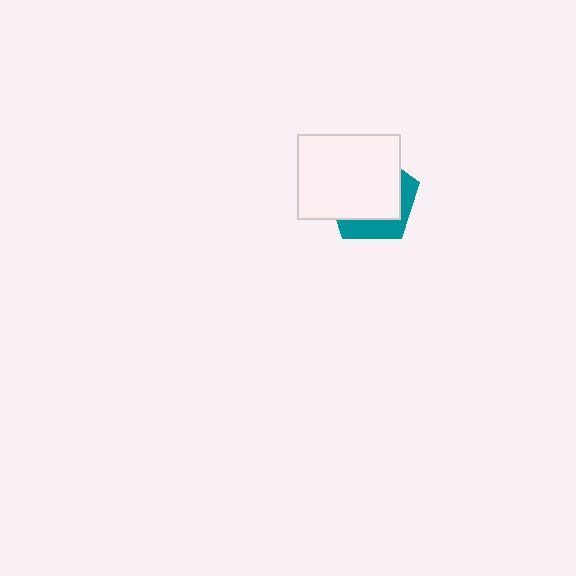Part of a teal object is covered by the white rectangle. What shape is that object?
It is a pentagon.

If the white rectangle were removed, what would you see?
You would see the complete teal pentagon.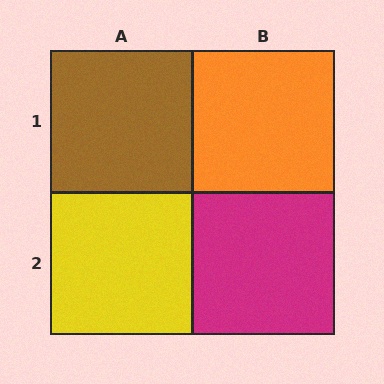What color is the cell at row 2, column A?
Yellow.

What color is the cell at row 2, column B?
Magenta.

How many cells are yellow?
1 cell is yellow.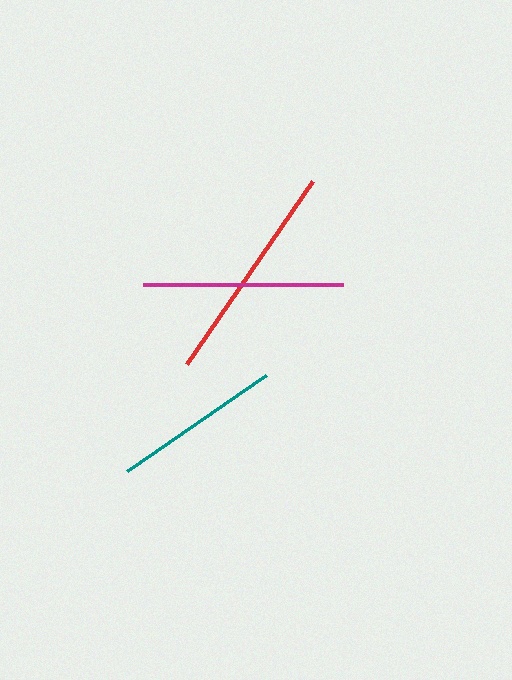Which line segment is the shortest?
The teal line is the shortest at approximately 169 pixels.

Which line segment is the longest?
The red line is the longest at approximately 222 pixels.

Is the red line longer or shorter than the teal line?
The red line is longer than the teal line.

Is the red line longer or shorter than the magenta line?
The red line is longer than the magenta line.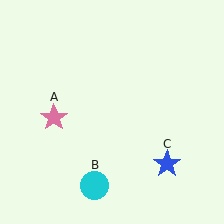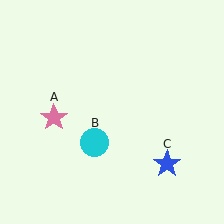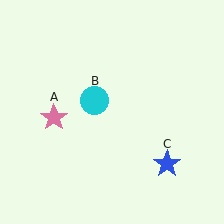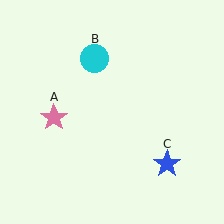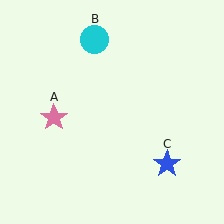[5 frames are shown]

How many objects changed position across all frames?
1 object changed position: cyan circle (object B).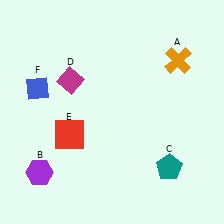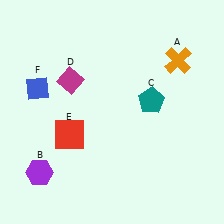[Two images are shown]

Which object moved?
The teal pentagon (C) moved up.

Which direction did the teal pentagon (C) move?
The teal pentagon (C) moved up.